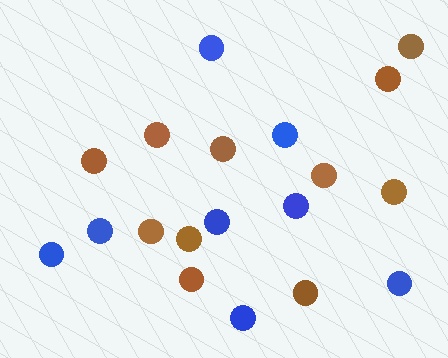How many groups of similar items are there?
There are 2 groups: one group of brown circles (11) and one group of blue circles (8).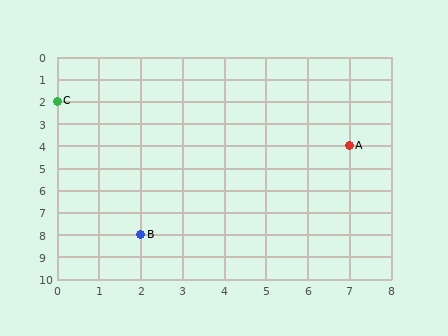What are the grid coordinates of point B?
Point B is at grid coordinates (2, 8).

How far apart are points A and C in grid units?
Points A and C are 7 columns and 2 rows apart (about 7.3 grid units diagonally).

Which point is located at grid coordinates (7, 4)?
Point A is at (7, 4).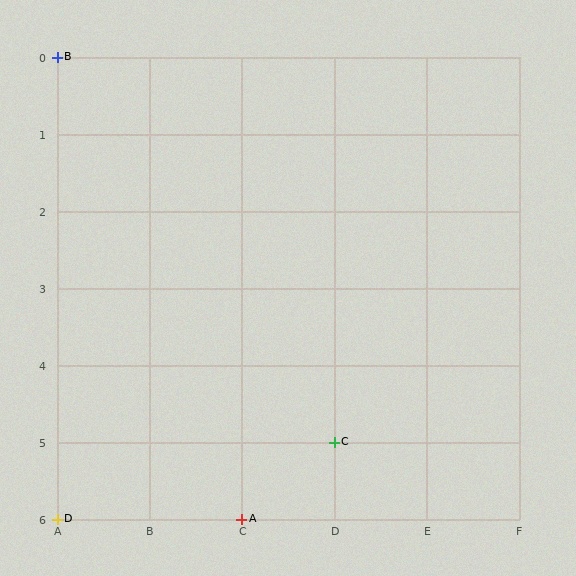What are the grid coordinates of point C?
Point C is at grid coordinates (D, 5).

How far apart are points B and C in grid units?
Points B and C are 3 columns and 5 rows apart (about 5.8 grid units diagonally).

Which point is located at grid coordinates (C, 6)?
Point A is at (C, 6).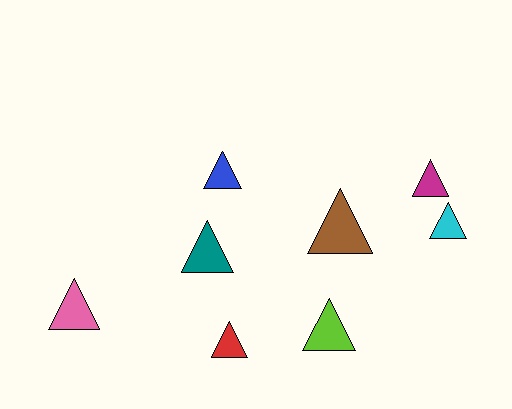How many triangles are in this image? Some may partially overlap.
There are 8 triangles.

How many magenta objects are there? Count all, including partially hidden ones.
There is 1 magenta object.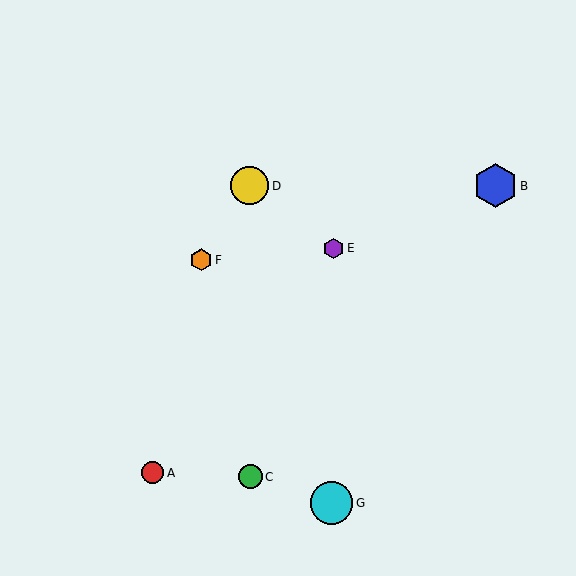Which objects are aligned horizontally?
Objects B, D are aligned horizontally.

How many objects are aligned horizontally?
2 objects (B, D) are aligned horizontally.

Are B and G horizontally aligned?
No, B is at y≈186 and G is at y≈503.